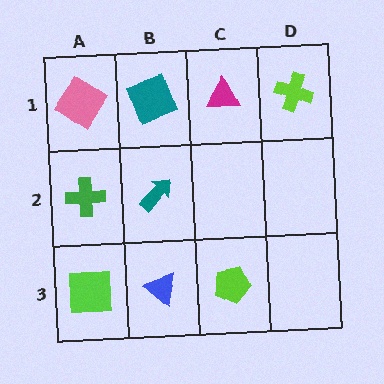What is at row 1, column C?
A magenta triangle.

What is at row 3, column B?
A blue triangle.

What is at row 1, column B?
A teal square.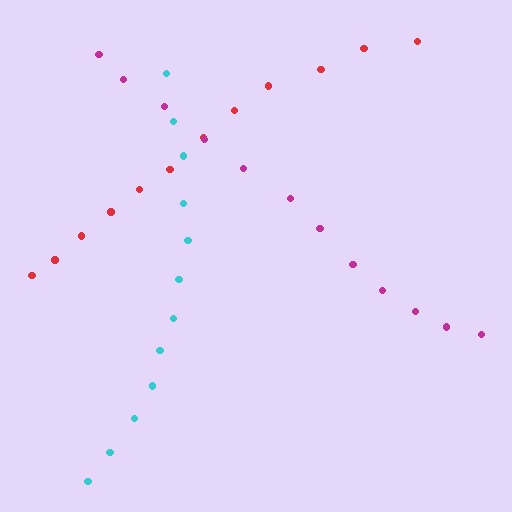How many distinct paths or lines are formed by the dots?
There are 3 distinct paths.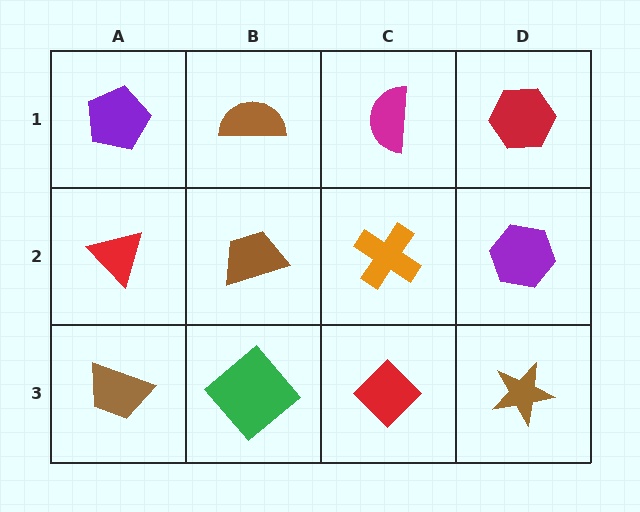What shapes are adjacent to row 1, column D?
A purple hexagon (row 2, column D), a magenta semicircle (row 1, column C).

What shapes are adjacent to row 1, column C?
An orange cross (row 2, column C), a brown semicircle (row 1, column B), a red hexagon (row 1, column D).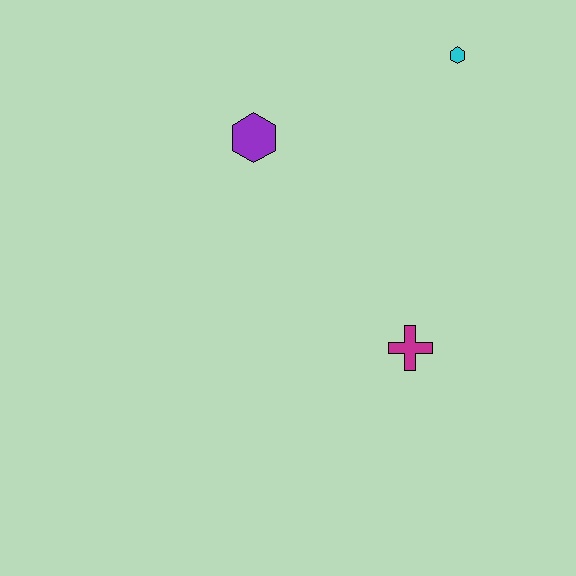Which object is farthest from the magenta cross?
The cyan hexagon is farthest from the magenta cross.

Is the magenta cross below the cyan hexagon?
Yes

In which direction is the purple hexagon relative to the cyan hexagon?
The purple hexagon is to the left of the cyan hexagon.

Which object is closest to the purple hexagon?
The cyan hexagon is closest to the purple hexagon.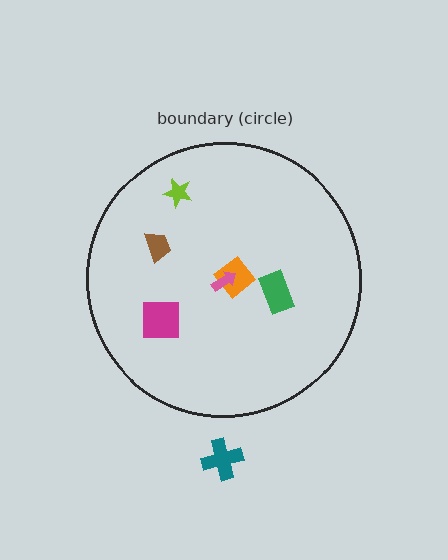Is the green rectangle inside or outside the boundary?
Inside.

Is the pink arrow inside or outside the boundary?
Inside.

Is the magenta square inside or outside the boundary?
Inside.